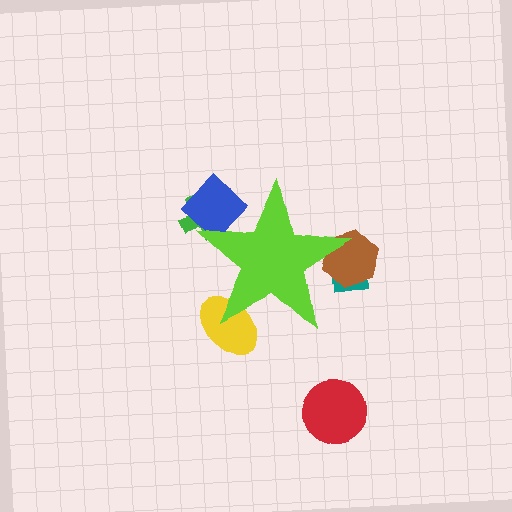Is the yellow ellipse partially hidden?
Yes, the yellow ellipse is partially hidden behind the lime star.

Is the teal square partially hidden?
Yes, the teal square is partially hidden behind the lime star.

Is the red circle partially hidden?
No, the red circle is fully visible.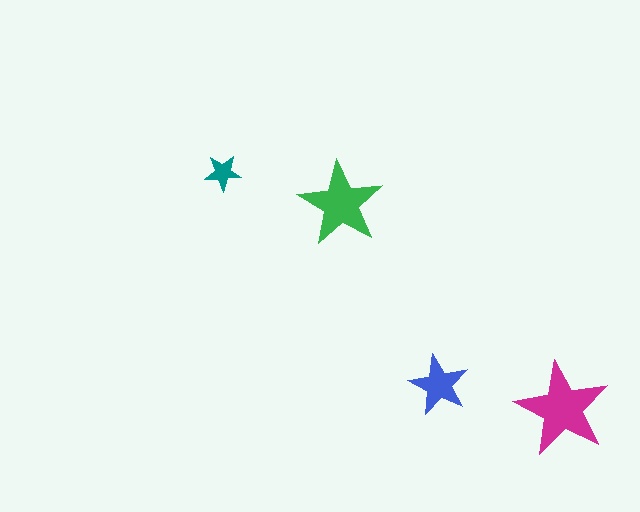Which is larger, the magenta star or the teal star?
The magenta one.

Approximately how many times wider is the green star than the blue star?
About 1.5 times wider.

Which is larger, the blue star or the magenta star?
The magenta one.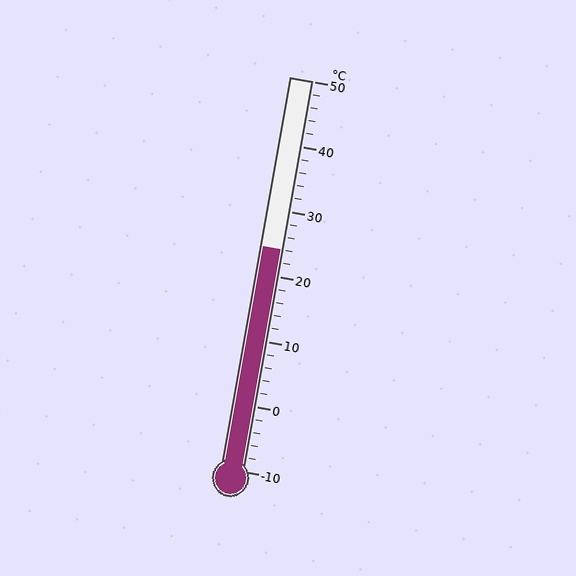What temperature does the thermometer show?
The thermometer shows approximately 24°C.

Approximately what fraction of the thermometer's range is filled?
The thermometer is filled to approximately 55% of its range.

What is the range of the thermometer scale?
The thermometer scale ranges from -10°C to 50°C.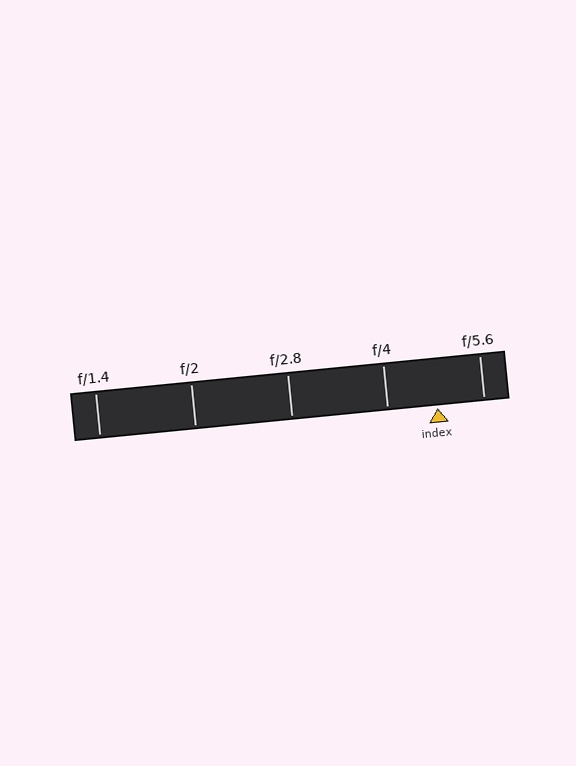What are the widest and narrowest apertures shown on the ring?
The widest aperture shown is f/1.4 and the narrowest is f/5.6.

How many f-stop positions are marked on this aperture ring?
There are 5 f-stop positions marked.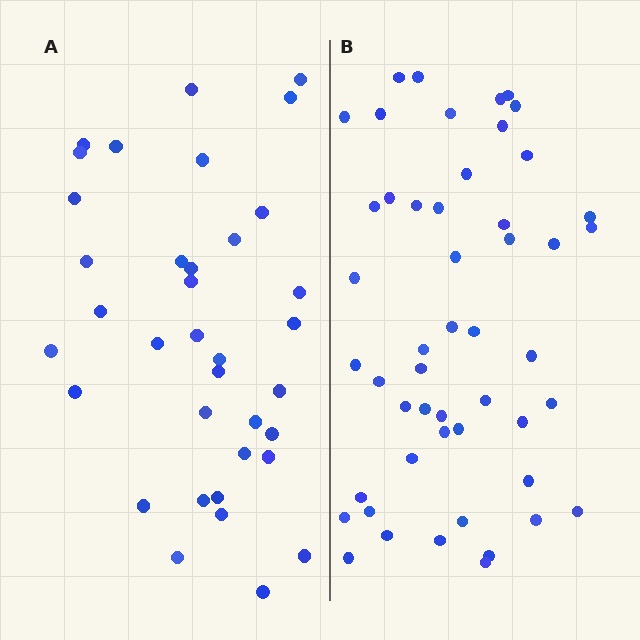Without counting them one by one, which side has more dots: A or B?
Region B (the right region) has more dots.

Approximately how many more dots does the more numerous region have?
Region B has approximately 15 more dots than region A.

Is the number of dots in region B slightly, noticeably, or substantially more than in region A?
Region B has noticeably more, but not dramatically so. The ratio is roughly 1.4 to 1.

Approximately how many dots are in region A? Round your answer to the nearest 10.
About 40 dots. (The exact count is 36, which rounds to 40.)